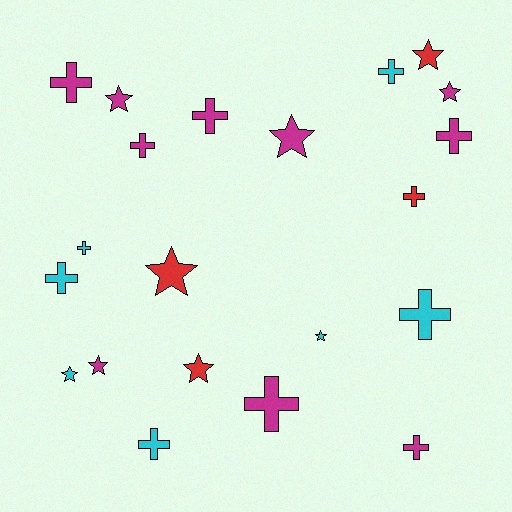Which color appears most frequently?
Magenta, with 10 objects.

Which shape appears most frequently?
Cross, with 12 objects.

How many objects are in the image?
There are 21 objects.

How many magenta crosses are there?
There are 6 magenta crosses.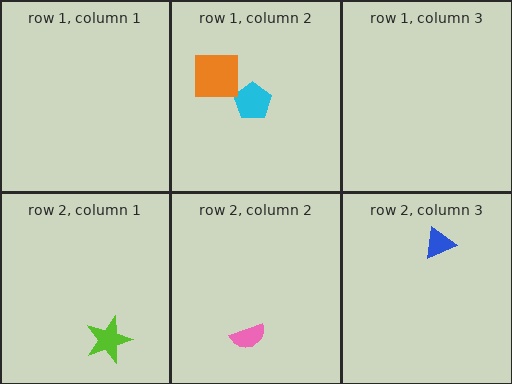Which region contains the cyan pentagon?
The row 1, column 2 region.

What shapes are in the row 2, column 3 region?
The blue triangle.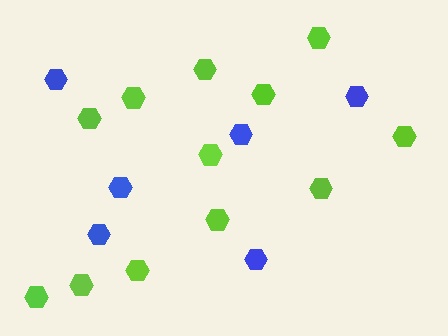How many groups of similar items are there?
There are 2 groups: one group of lime hexagons (12) and one group of blue hexagons (6).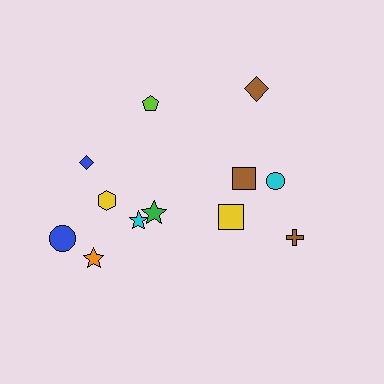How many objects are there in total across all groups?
There are 12 objects.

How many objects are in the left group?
There are 7 objects.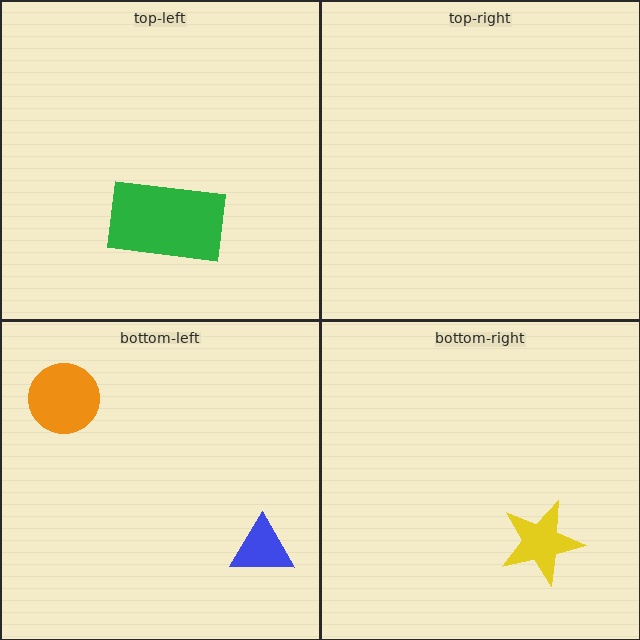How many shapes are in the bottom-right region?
1.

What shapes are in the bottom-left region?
The orange circle, the blue triangle.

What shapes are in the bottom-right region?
The yellow star.